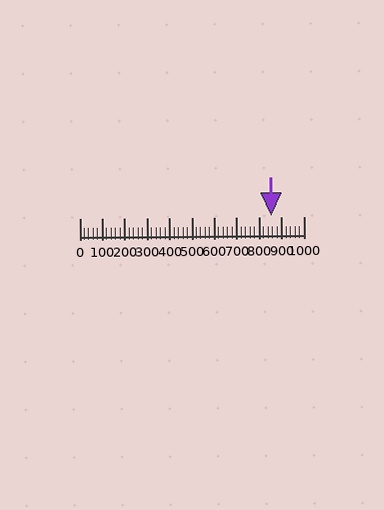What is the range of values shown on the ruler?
The ruler shows values from 0 to 1000.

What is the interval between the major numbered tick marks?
The major tick marks are spaced 100 units apart.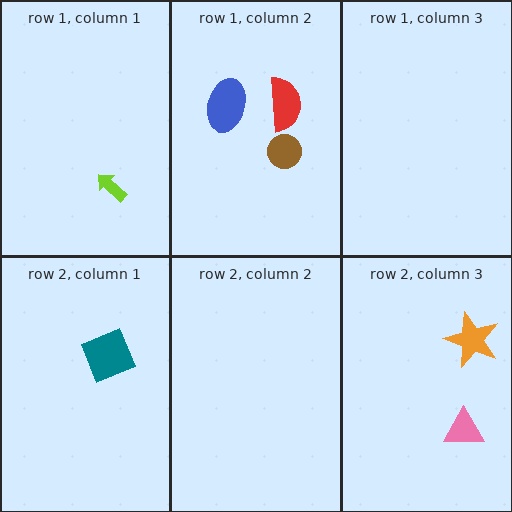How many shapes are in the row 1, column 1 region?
1.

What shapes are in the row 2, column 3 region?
The orange star, the pink triangle.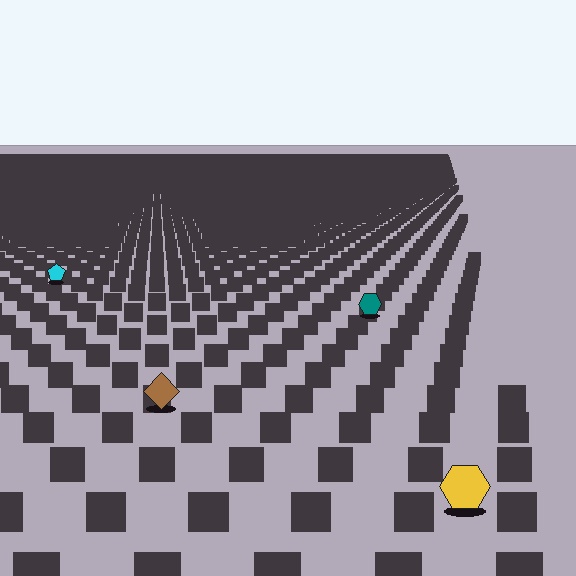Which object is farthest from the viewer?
The cyan pentagon is farthest from the viewer. It appears smaller and the ground texture around it is denser.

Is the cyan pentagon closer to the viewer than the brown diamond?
No. The brown diamond is closer — you can tell from the texture gradient: the ground texture is coarser near it.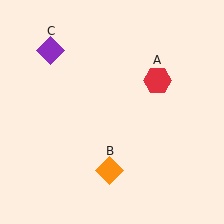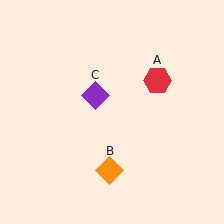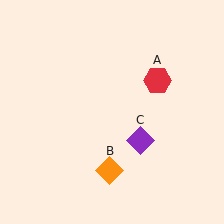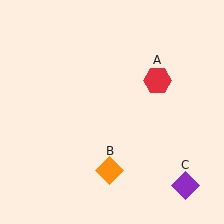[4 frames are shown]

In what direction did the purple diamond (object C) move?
The purple diamond (object C) moved down and to the right.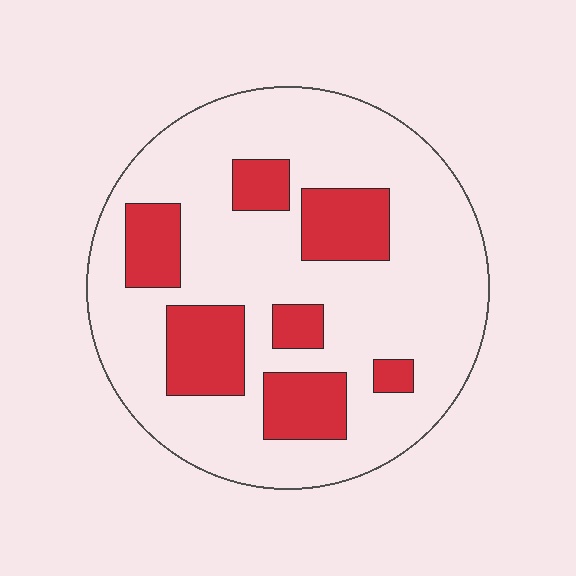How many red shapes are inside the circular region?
7.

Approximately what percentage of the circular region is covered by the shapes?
Approximately 25%.